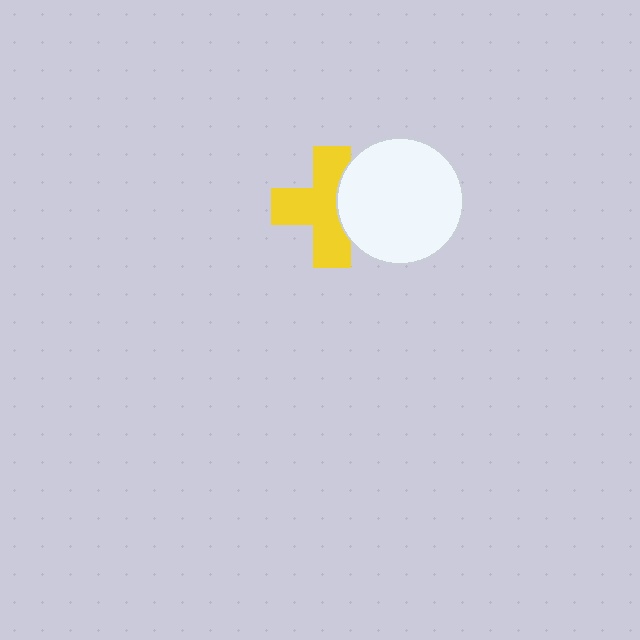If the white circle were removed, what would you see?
You would see the complete yellow cross.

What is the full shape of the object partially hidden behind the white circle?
The partially hidden object is a yellow cross.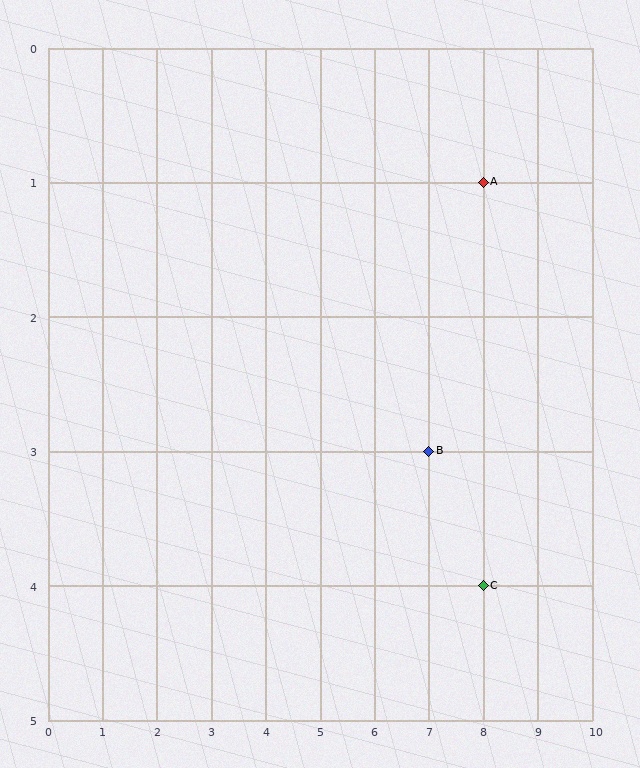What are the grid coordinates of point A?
Point A is at grid coordinates (8, 1).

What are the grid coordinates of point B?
Point B is at grid coordinates (7, 3).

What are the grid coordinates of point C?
Point C is at grid coordinates (8, 4).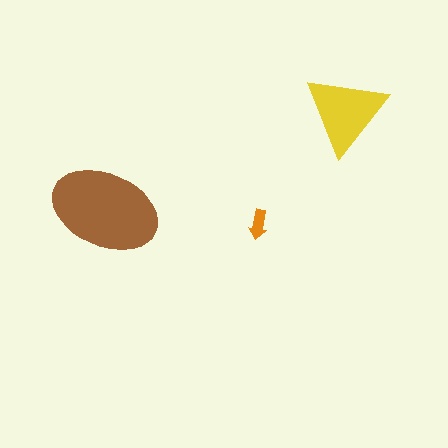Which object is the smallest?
The orange arrow.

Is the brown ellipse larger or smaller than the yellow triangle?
Larger.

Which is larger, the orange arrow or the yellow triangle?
The yellow triangle.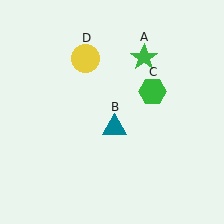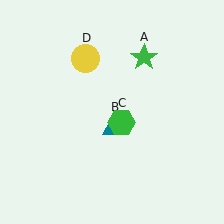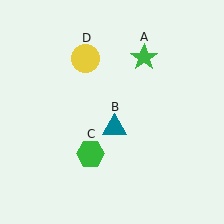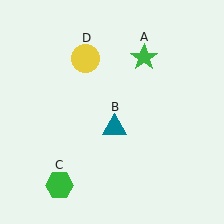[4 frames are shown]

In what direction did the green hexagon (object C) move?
The green hexagon (object C) moved down and to the left.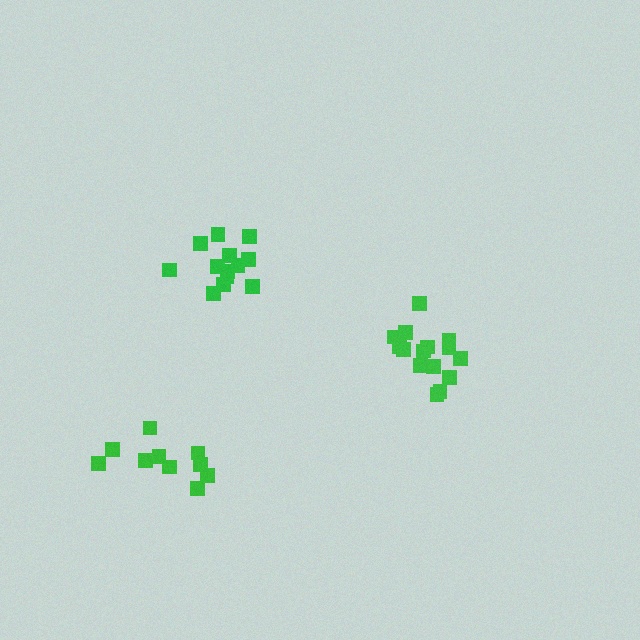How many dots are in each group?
Group 1: 10 dots, Group 2: 15 dots, Group 3: 13 dots (38 total).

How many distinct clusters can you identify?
There are 3 distinct clusters.